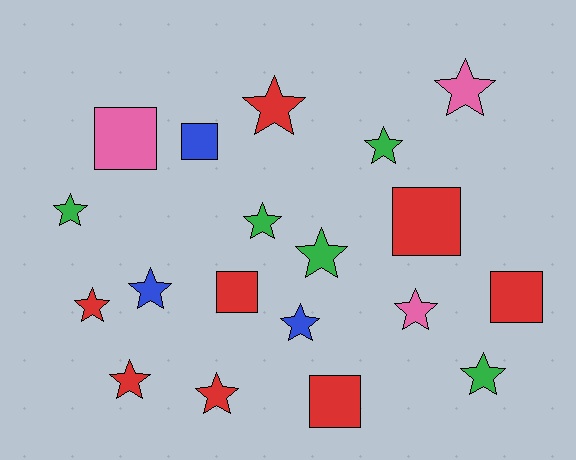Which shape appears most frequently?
Star, with 13 objects.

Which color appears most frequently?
Red, with 8 objects.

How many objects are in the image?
There are 19 objects.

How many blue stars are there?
There are 2 blue stars.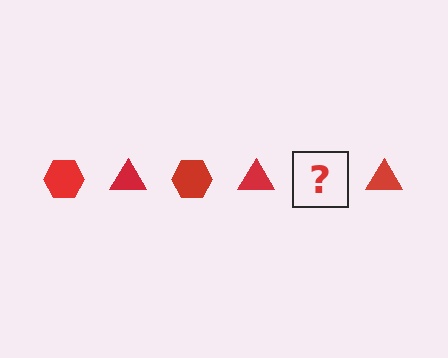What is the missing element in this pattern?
The missing element is a red hexagon.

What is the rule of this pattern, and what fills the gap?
The rule is that the pattern cycles through hexagon, triangle shapes in red. The gap should be filled with a red hexagon.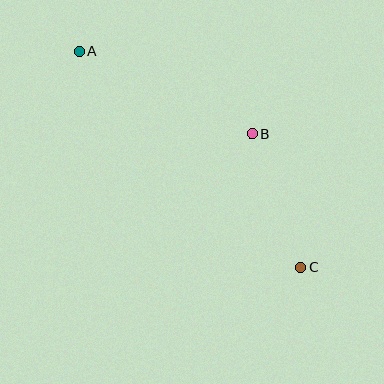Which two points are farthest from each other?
Points A and C are farthest from each other.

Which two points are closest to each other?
Points B and C are closest to each other.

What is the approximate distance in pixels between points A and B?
The distance between A and B is approximately 191 pixels.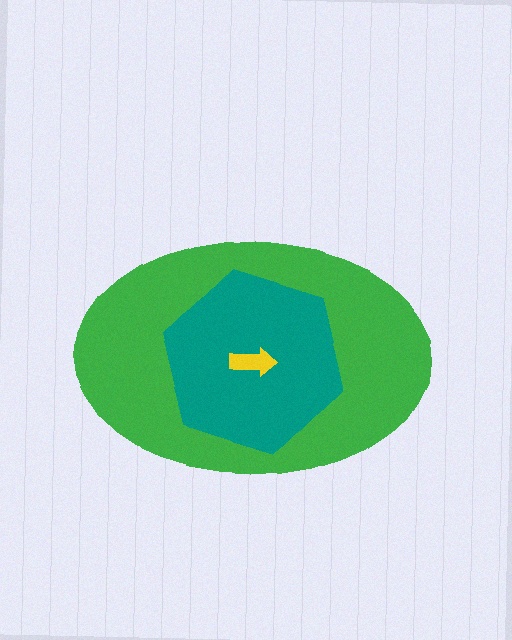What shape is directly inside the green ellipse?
The teal hexagon.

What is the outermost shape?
The green ellipse.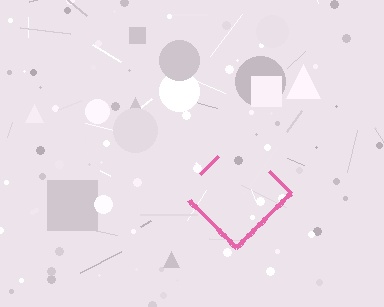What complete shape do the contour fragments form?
The contour fragments form a diamond.